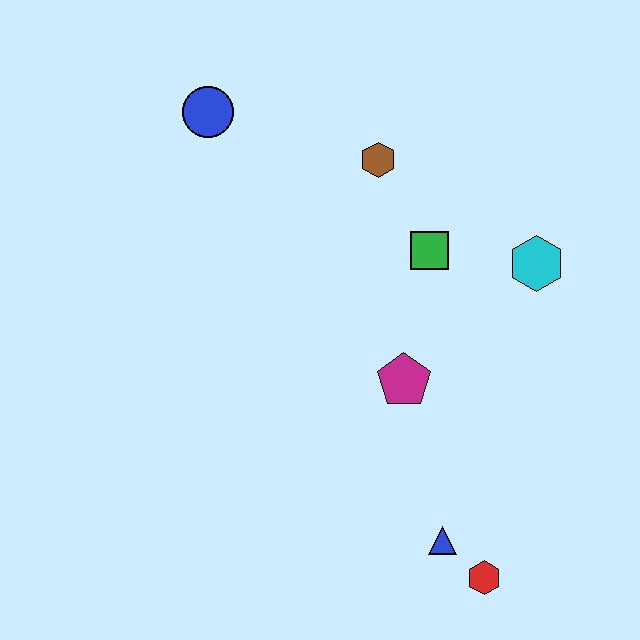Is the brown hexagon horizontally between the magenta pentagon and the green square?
No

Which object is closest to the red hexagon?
The blue triangle is closest to the red hexagon.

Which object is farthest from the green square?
The red hexagon is farthest from the green square.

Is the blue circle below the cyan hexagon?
No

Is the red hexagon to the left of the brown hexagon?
No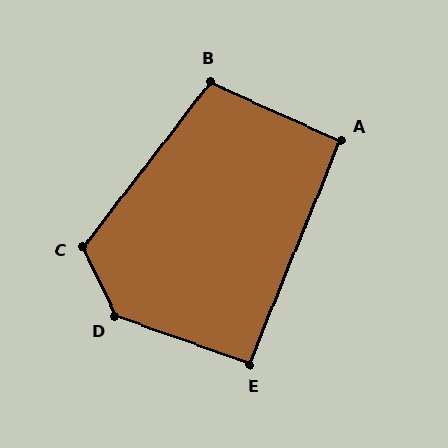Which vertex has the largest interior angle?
D, at approximately 134 degrees.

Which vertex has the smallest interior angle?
E, at approximately 92 degrees.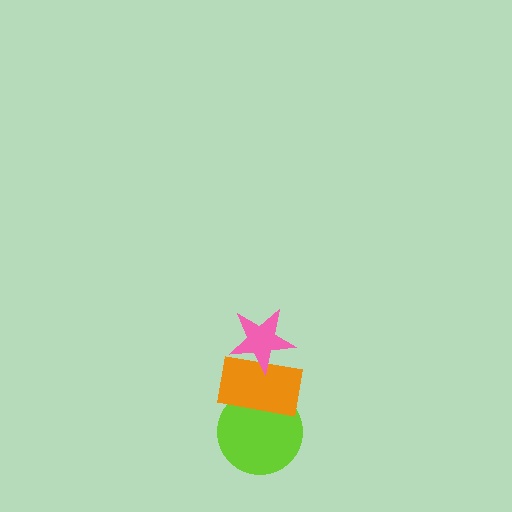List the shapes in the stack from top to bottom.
From top to bottom: the pink star, the orange rectangle, the lime circle.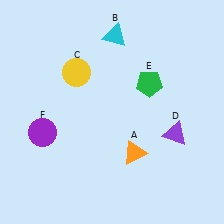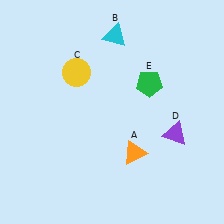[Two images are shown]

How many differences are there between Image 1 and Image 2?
There is 1 difference between the two images.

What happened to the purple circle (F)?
The purple circle (F) was removed in Image 2. It was in the bottom-left area of Image 1.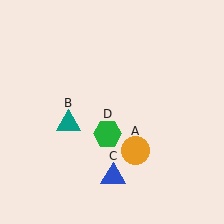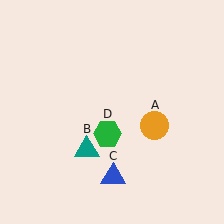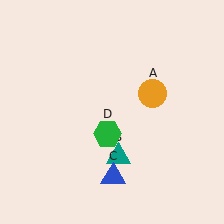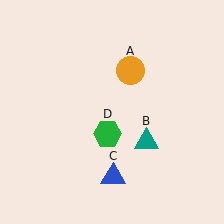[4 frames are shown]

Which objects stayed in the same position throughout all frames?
Blue triangle (object C) and green hexagon (object D) remained stationary.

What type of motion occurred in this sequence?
The orange circle (object A), teal triangle (object B) rotated counterclockwise around the center of the scene.